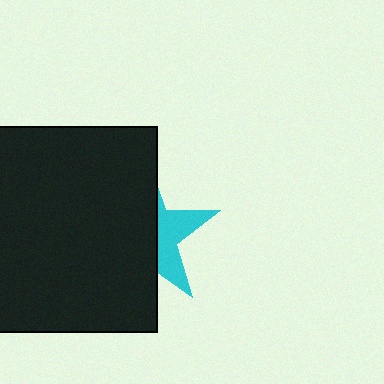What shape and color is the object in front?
The object in front is a black square.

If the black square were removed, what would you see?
You would see the complete cyan star.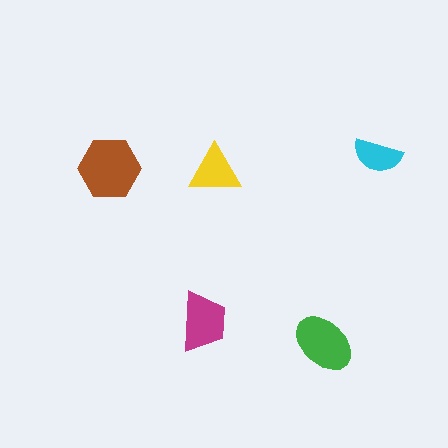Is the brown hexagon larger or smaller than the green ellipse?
Larger.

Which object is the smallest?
The cyan semicircle.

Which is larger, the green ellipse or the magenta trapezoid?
The green ellipse.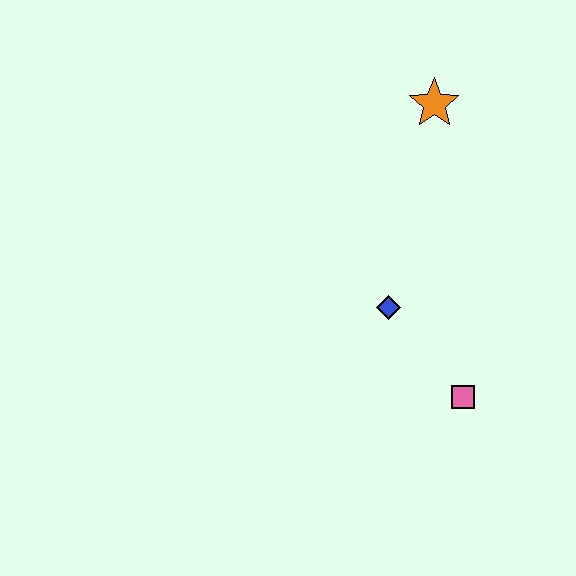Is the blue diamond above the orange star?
No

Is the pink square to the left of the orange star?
No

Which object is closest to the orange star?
The blue diamond is closest to the orange star.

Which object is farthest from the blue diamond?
The orange star is farthest from the blue diamond.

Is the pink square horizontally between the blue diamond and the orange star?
No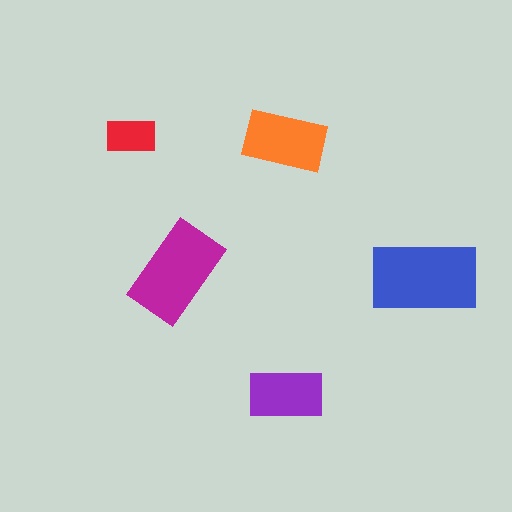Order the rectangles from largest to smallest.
the blue one, the magenta one, the orange one, the purple one, the red one.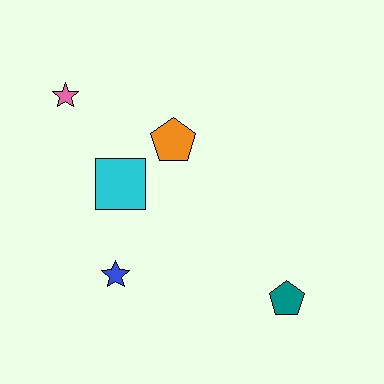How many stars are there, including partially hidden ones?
There are 2 stars.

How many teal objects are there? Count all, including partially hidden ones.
There is 1 teal object.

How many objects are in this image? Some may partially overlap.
There are 5 objects.